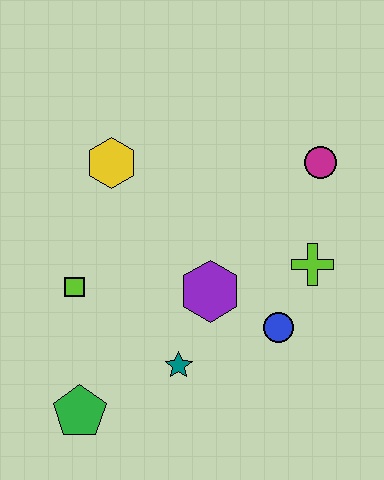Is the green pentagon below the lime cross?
Yes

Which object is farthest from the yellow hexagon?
The green pentagon is farthest from the yellow hexagon.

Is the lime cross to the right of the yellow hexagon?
Yes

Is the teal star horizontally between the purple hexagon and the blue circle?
No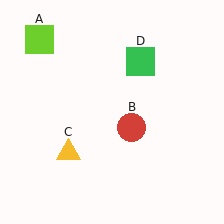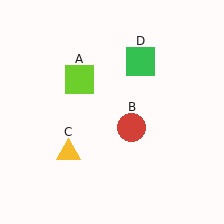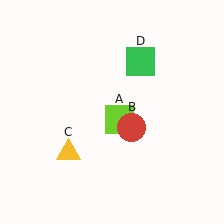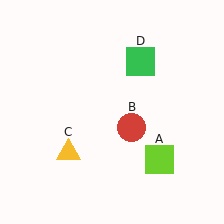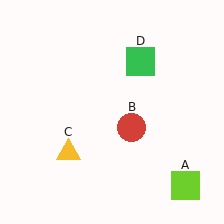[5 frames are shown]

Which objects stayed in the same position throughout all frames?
Red circle (object B) and yellow triangle (object C) and green square (object D) remained stationary.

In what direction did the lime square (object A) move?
The lime square (object A) moved down and to the right.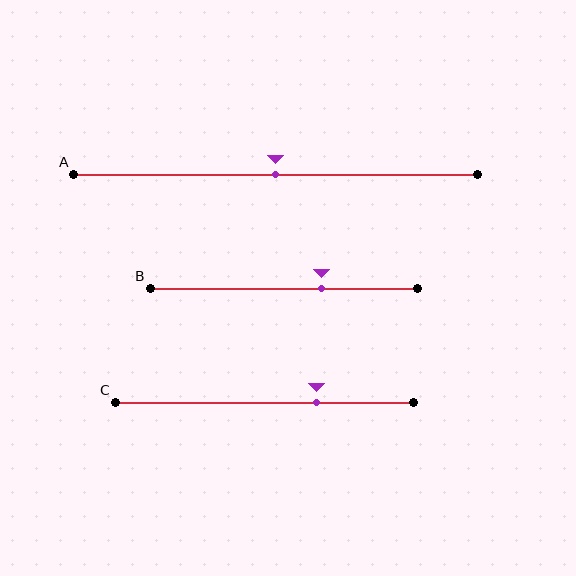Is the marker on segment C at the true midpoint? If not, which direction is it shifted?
No, the marker on segment C is shifted to the right by about 17% of the segment length.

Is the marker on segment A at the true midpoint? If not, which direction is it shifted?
Yes, the marker on segment A is at the true midpoint.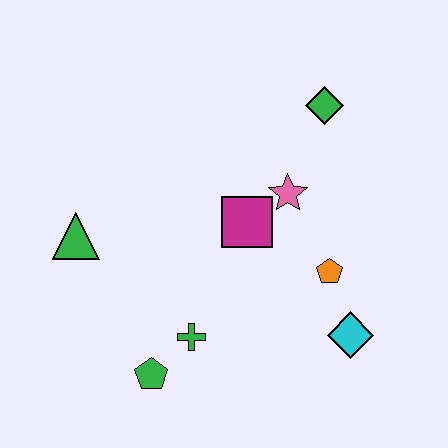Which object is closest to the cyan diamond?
The orange pentagon is closest to the cyan diamond.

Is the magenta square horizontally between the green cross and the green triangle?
No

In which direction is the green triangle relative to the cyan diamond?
The green triangle is to the left of the cyan diamond.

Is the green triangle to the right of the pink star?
No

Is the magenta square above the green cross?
Yes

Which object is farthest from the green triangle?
The cyan diamond is farthest from the green triangle.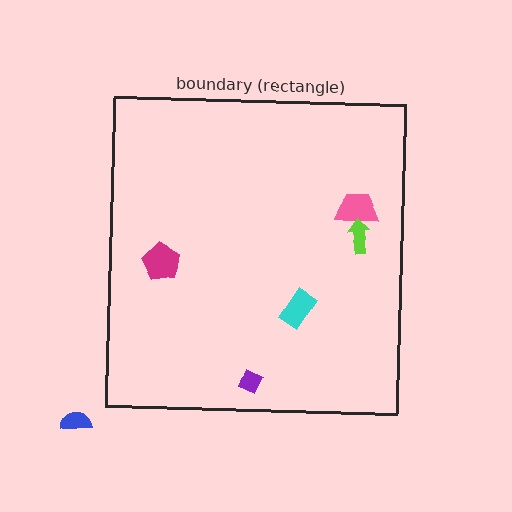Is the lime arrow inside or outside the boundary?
Inside.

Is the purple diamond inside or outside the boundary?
Inside.